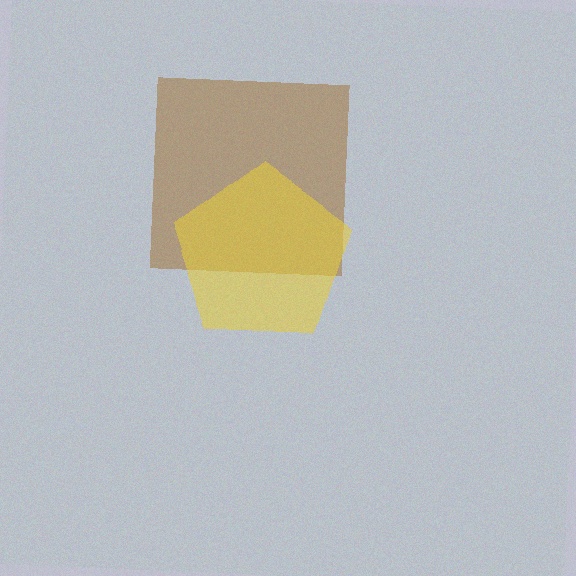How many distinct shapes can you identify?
There are 2 distinct shapes: a brown square, a yellow pentagon.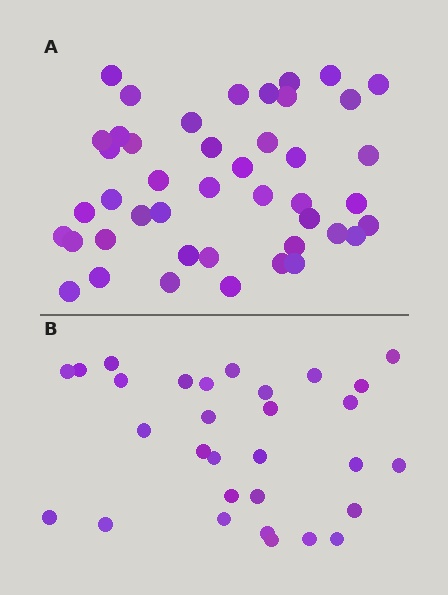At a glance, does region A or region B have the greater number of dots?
Region A (the top region) has more dots.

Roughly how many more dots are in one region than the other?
Region A has approximately 15 more dots than region B.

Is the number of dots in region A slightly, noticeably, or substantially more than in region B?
Region A has substantially more. The ratio is roughly 1.5 to 1.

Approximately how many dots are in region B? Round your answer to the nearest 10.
About 30 dots.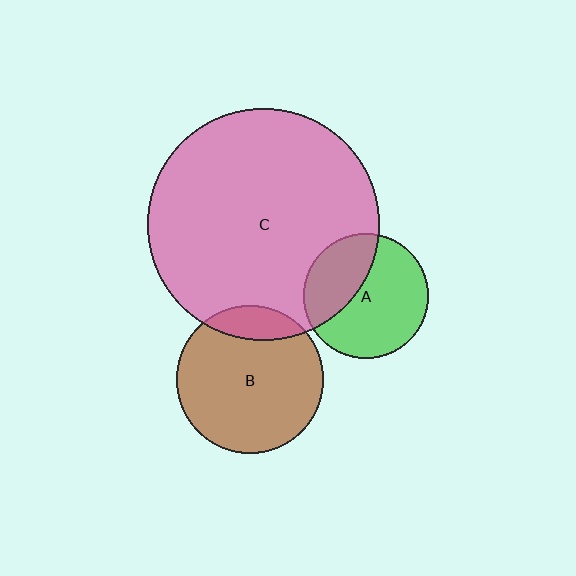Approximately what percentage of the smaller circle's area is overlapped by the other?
Approximately 35%.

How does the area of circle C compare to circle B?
Approximately 2.5 times.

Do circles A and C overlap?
Yes.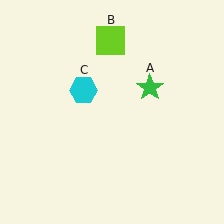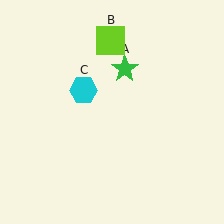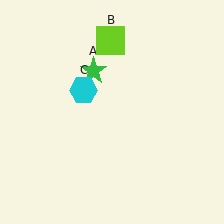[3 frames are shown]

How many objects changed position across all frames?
1 object changed position: green star (object A).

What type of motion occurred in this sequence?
The green star (object A) rotated counterclockwise around the center of the scene.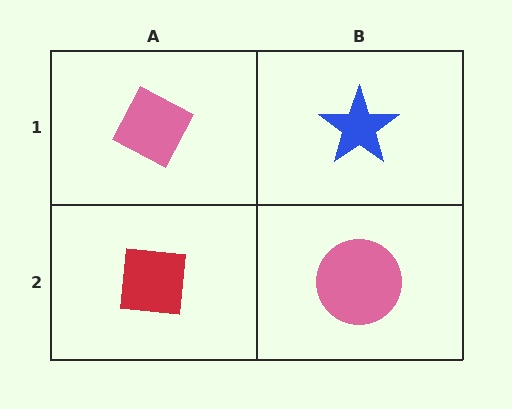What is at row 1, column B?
A blue star.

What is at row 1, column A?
A pink diamond.